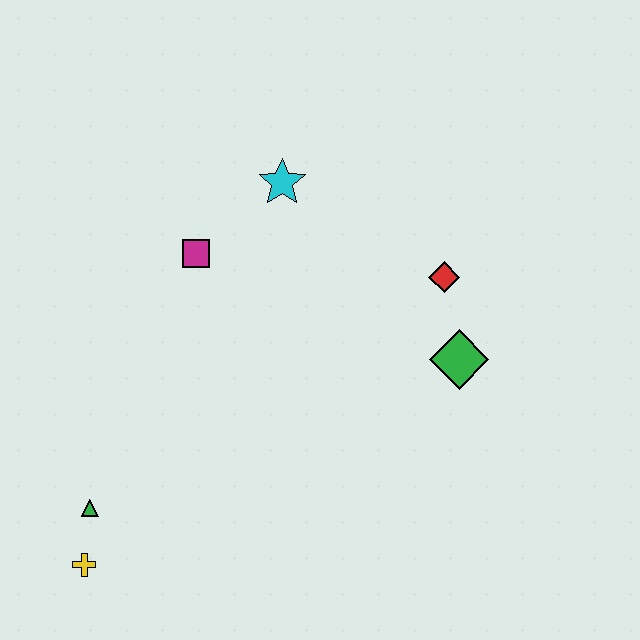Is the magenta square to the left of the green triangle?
No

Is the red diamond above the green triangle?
Yes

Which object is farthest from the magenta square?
The yellow cross is farthest from the magenta square.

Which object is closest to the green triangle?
The yellow cross is closest to the green triangle.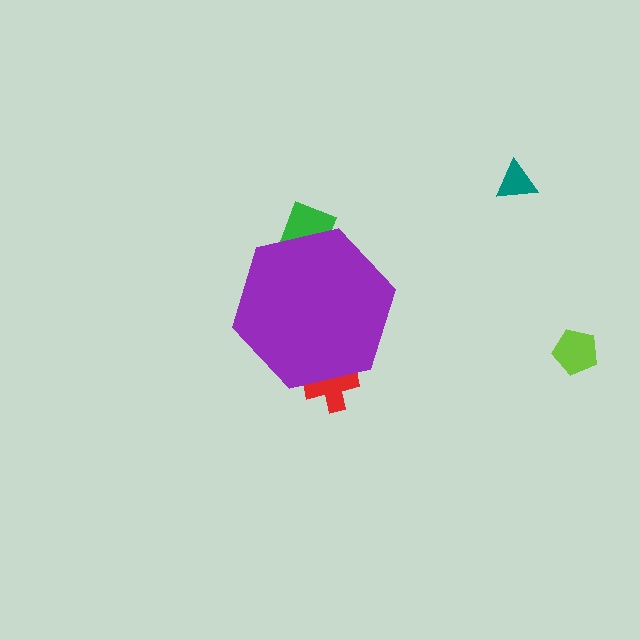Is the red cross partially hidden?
Yes, the red cross is partially hidden behind the purple hexagon.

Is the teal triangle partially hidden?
No, the teal triangle is fully visible.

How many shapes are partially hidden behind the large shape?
2 shapes are partially hidden.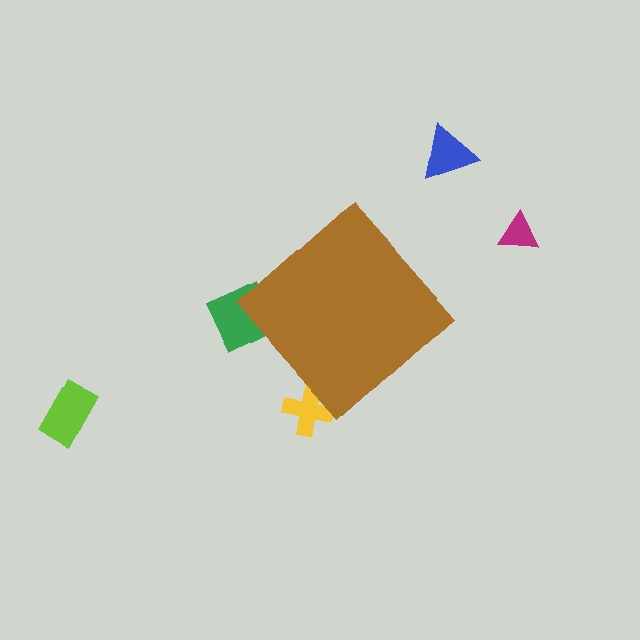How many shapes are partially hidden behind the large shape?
2 shapes are partially hidden.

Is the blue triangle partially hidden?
No, the blue triangle is fully visible.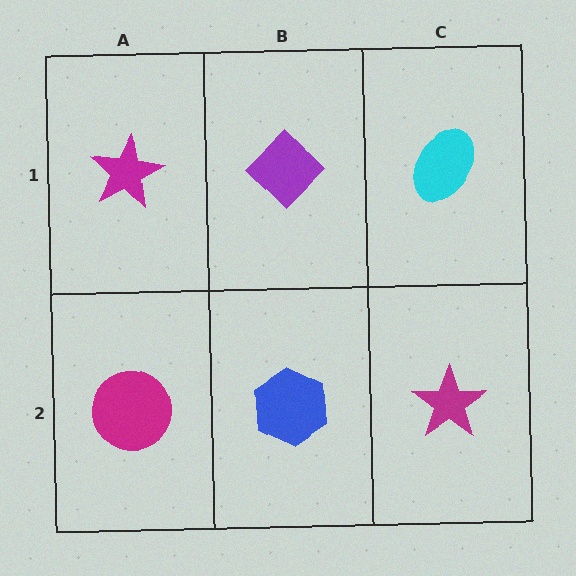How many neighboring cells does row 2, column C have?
2.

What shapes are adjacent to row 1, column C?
A magenta star (row 2, column C), a purple diamond (row 1, column B).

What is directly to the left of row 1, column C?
A purple diamond.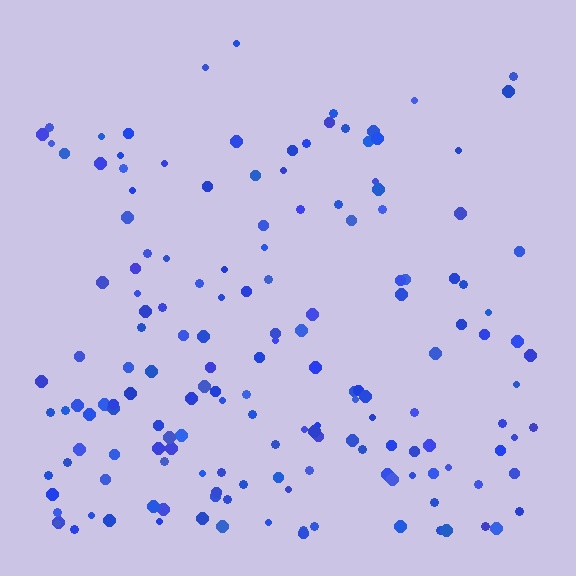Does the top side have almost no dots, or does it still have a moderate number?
Still a moderate number, just noticeably fewer than the bottom.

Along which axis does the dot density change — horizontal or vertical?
Vertical.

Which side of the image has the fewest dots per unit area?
The top.